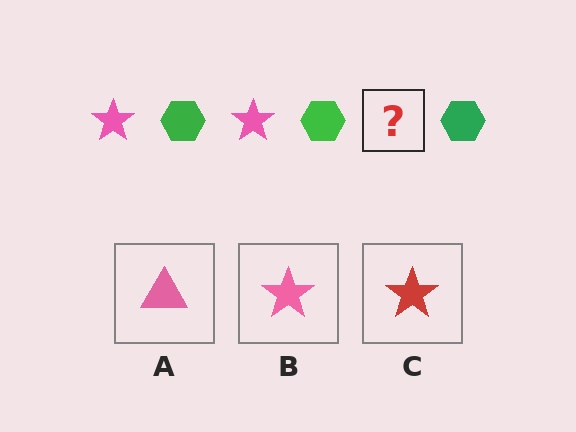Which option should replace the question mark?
Option B.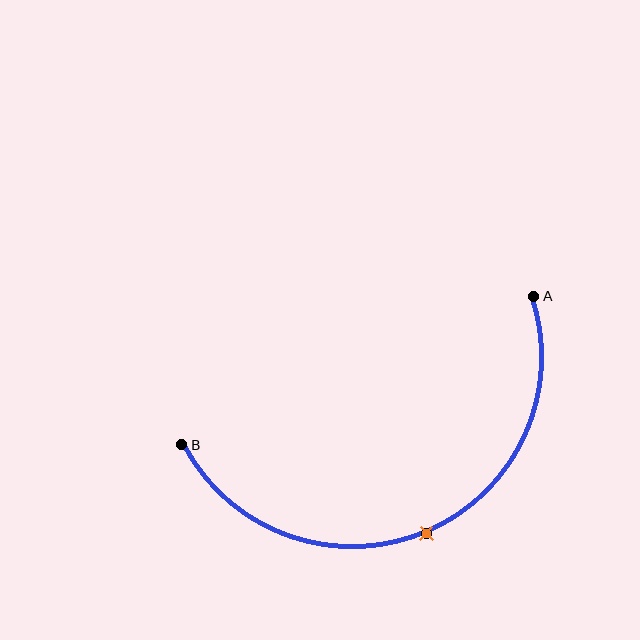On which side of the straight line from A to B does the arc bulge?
The arc bulges below the straight line connecting A and B.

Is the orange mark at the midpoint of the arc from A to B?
Yes. The orange mark lies on the arc at equal arc-length from both A and B — it is the arc midpoint.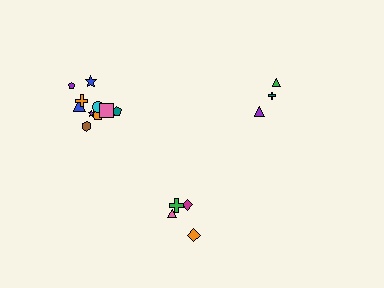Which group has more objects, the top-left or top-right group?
The top-left group.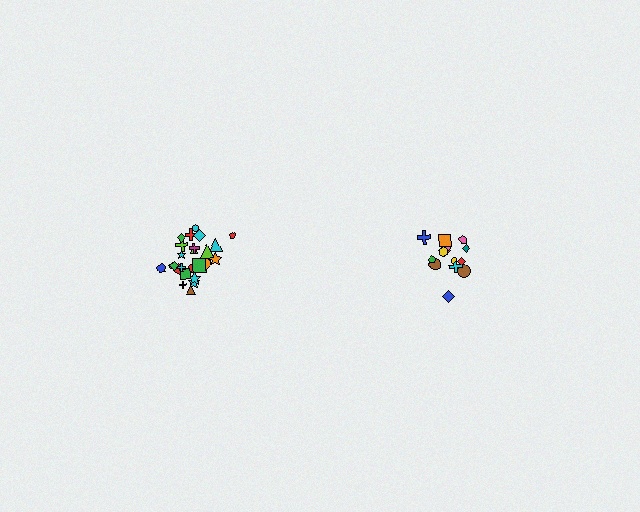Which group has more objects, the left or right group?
The left group.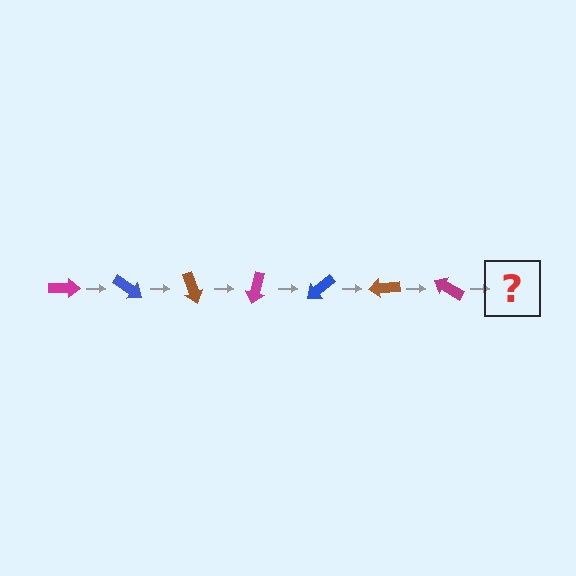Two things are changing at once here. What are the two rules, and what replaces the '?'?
The two rules are that it rotates 35 degrees each step and the color cycles through magenta, blue, and brown. The '?' should be a blue arrow, rotated 245 degrees from the start.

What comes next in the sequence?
The next element should be a blue arrow, rotated 245 degrees from the start.